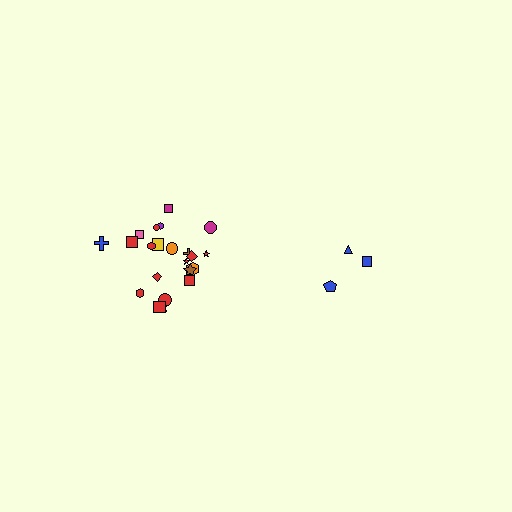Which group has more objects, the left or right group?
The left group.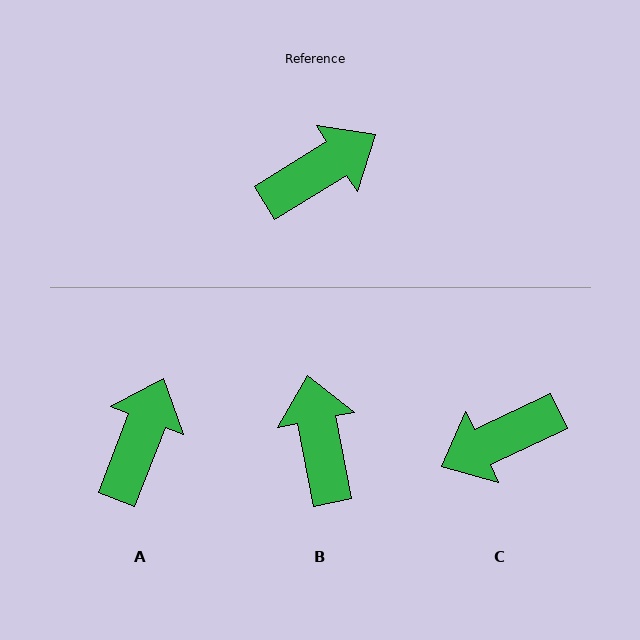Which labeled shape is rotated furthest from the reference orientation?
C, about 173 degrees away.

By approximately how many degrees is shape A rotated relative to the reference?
Approximately 37 degrees counter-clockwise.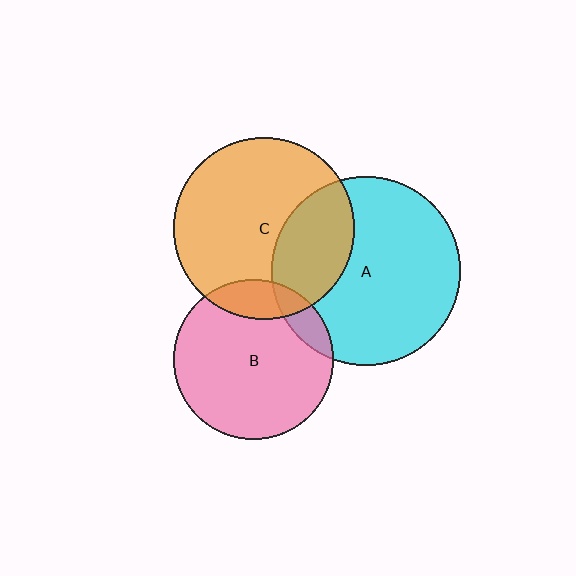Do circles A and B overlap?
Yes.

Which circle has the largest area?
Circle A (cyan).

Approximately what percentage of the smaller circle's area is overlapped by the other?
Approximately 10%.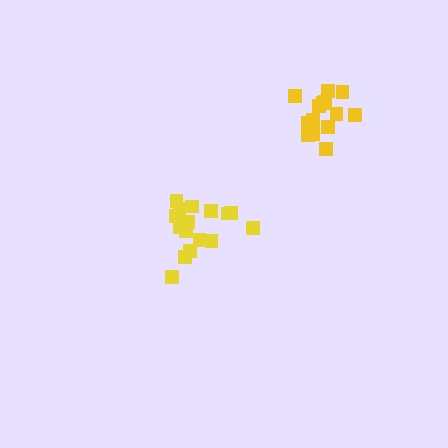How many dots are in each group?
Group 1: 15 dots, Group 2: 16 dots (31 total).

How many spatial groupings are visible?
There are 2 spatial groupings.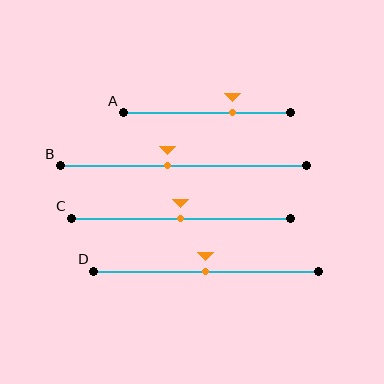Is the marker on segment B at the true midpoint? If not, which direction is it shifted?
No, the marker on segment B is shifted to the left by about 6% of the segment length.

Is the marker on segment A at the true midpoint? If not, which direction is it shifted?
No, the marker on segment A is shifted to the right by about 16% of the segment length.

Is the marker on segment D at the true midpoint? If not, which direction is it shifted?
Yes, the marker on segment D is at the true midpoint.